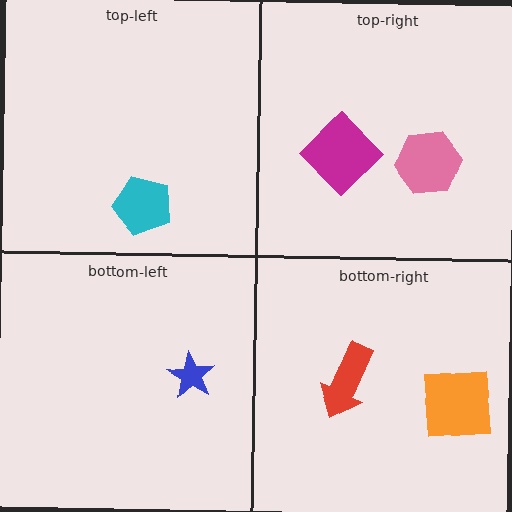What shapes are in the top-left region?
The cyan pentagon.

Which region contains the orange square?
The bottom-right region.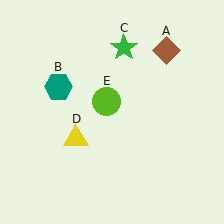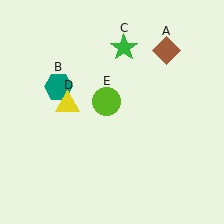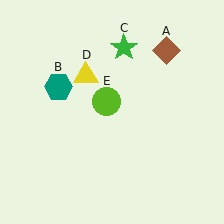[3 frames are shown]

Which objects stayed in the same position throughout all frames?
Brown diamond (object A) and teal hexagon (object B) and green star (object C) and lime circle (object E) remained stationary.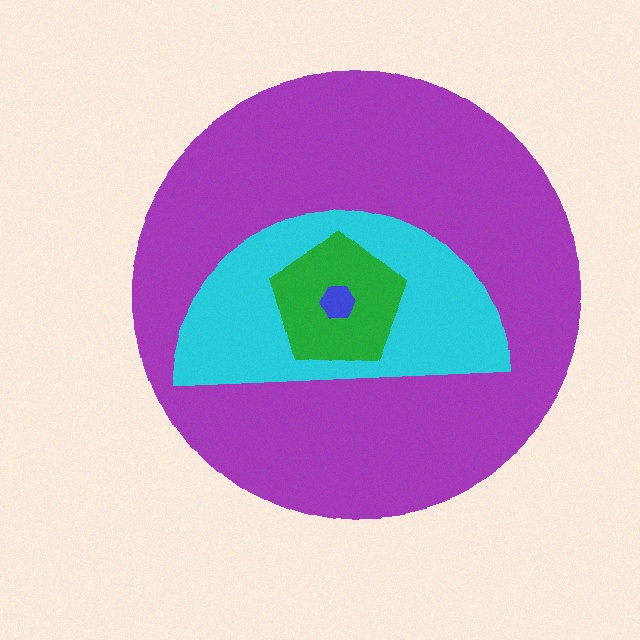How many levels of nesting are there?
4.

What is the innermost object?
The blue hexagon.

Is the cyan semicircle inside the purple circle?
Yes.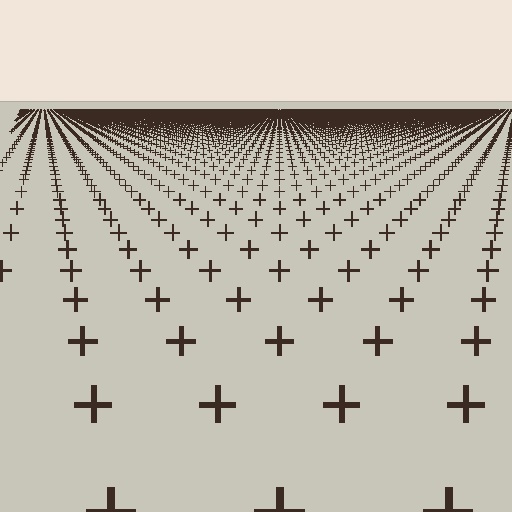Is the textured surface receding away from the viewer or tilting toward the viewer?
The surface is receding away from the viewer. Texture elements get smaller and denser toward the top.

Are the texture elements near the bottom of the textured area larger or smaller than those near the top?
Larger. Near the bottom, elements are closer to the viewer and appear at a bigger on-screen size.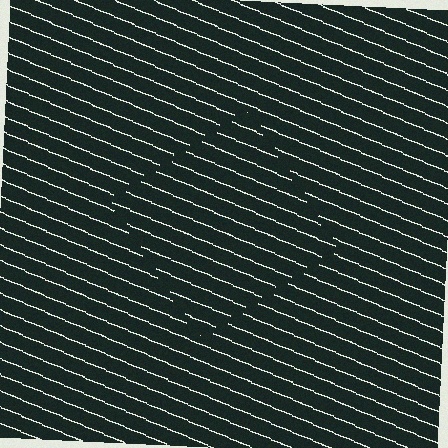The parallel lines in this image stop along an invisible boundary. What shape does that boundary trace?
An illusory square. The interior of the shape contains the same grating, shifted by half a period — the contour is defined by the phase discontinuity where line-ends from the inner and outer gratings abut.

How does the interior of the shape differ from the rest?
The interior of the shape contains the same grating, shifted by half a period — the contour is defined by the phase discontinuity where line-ends from the inner and outer gratings abut.